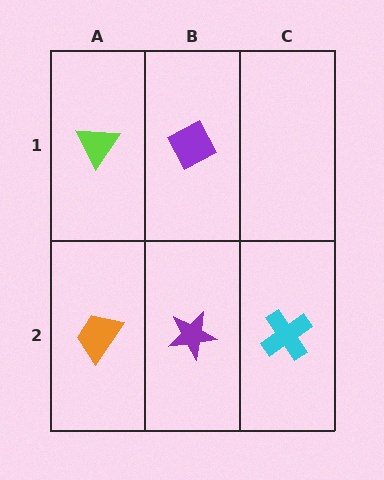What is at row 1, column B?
A purple diamond.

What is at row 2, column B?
A purple star.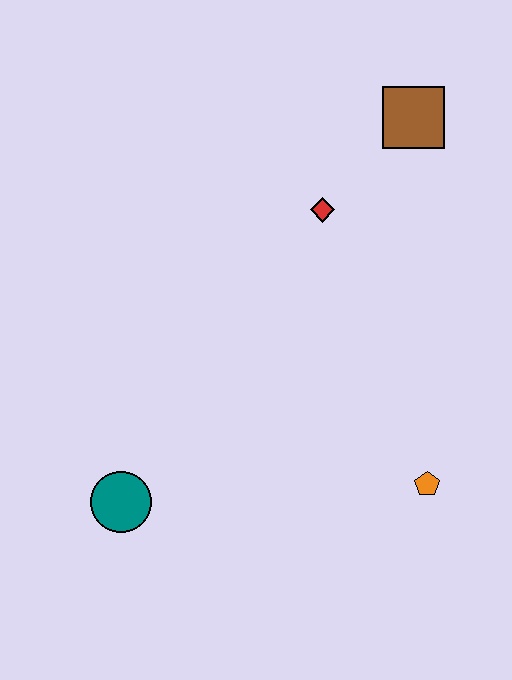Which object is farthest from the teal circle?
The brown square is farthest from the teal circle.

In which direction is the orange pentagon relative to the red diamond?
The orange pentagon is below the red diamond.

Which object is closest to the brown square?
The red diamond is closest to the brown square.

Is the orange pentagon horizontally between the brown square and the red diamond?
No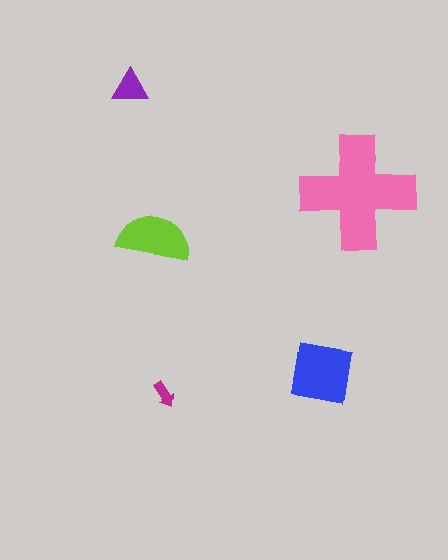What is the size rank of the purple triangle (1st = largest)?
4th.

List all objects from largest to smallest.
The pink cross, the blue square, the lime semicircle, the purple triangle, the magenta arrow.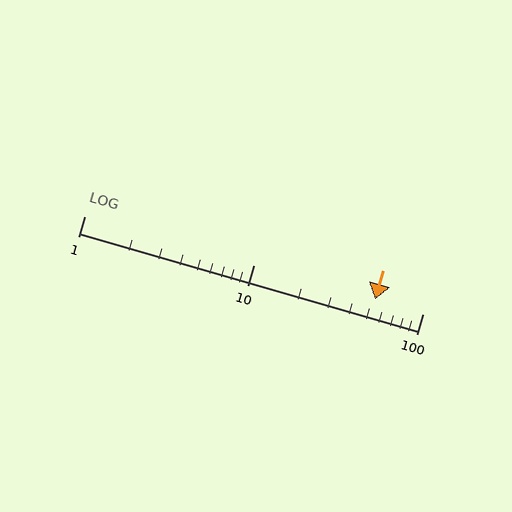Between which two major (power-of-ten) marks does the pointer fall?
The pointer is between 10 and 100.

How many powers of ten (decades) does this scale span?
The scale spans 2 decades, from 1 to 100.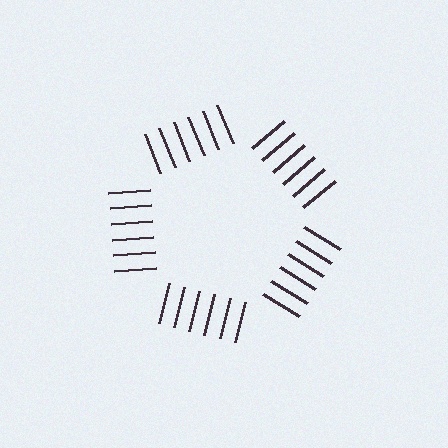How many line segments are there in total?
30 — 6 along each of the 5 edges.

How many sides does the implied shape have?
5 sides — the line-ends trace a pentagon.